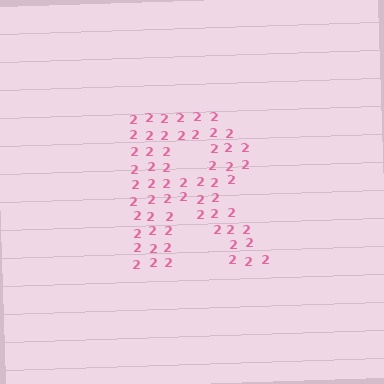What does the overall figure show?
The overall figure shows the letter R.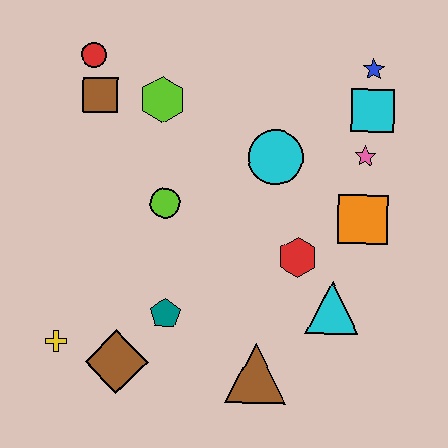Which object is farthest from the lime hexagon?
The brown triangle is farthest from the lime hexagon.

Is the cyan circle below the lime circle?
No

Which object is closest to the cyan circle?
The pink star is closest to the cyan circle.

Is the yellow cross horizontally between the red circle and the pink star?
No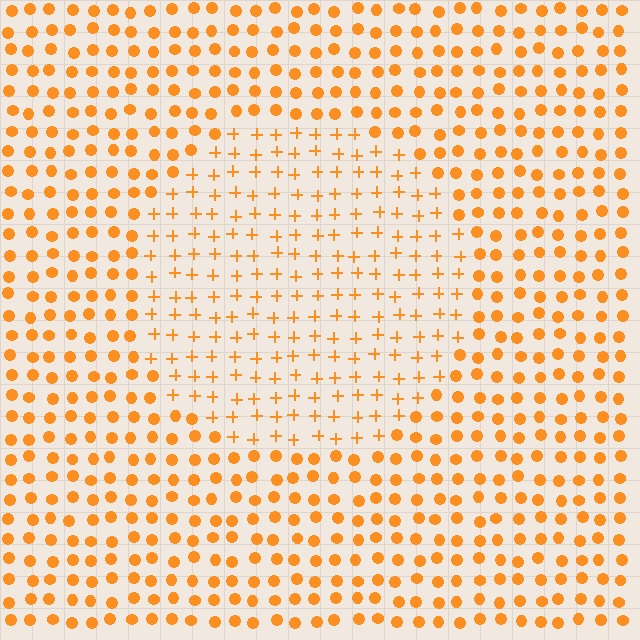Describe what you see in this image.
The image is filled with small orange elements arranged in a uniform grid. A circle-shaped region contains plus signs, while the surrounding area contains circles. The boundary is defined purely by the change in element shape.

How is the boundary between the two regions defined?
The boundary is defined by a change in element shape: plus signs inside vs. circles outside. All elements share the same color and spacing.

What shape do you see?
I see a circle.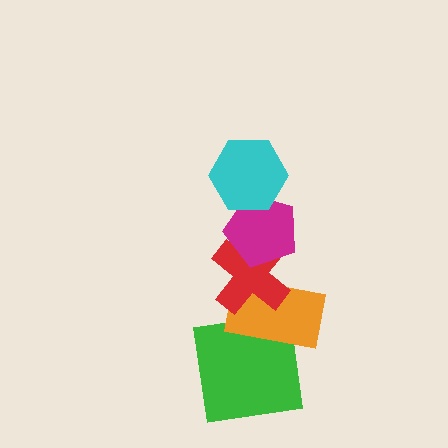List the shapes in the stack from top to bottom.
From top to bottom: the cyan hexagon, the magenta pentagon, the red cross, the orange rectangle, the green square.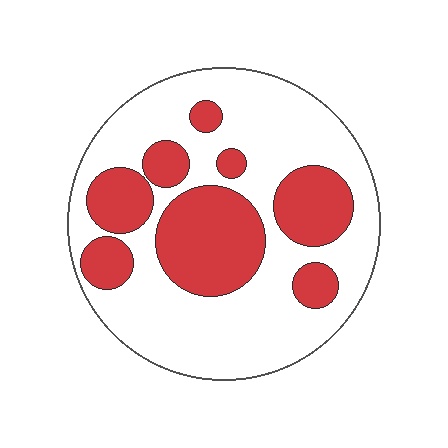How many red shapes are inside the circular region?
8.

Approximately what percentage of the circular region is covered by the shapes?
Approximately 35%.